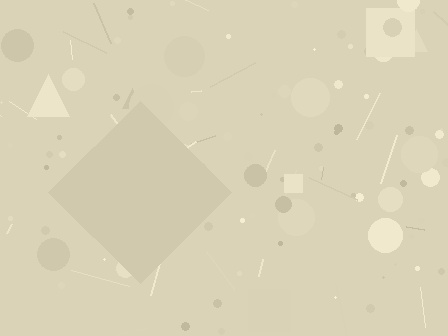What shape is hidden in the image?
A diamond is hidden in the image.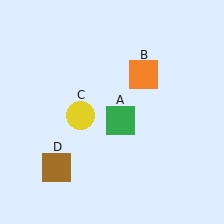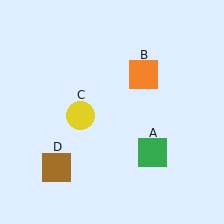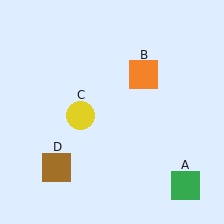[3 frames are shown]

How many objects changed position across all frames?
1 object changed position: green square (object A).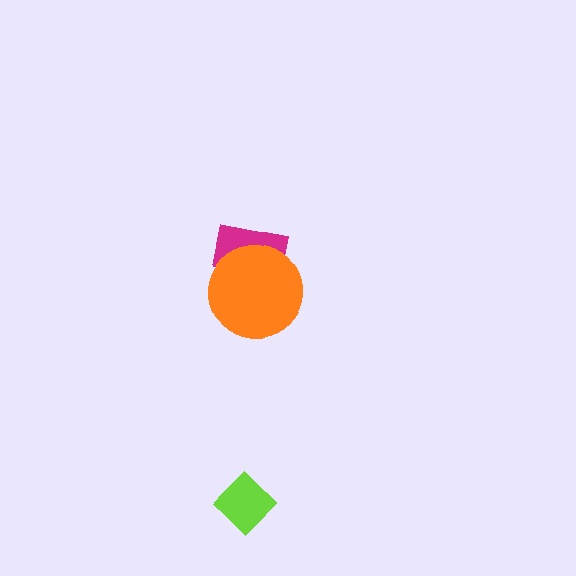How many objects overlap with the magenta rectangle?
1 object overlaps with the magenta rectangle.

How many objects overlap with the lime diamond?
0 objects overlap with the lime diamond.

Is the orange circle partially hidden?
No, no other shape covers it.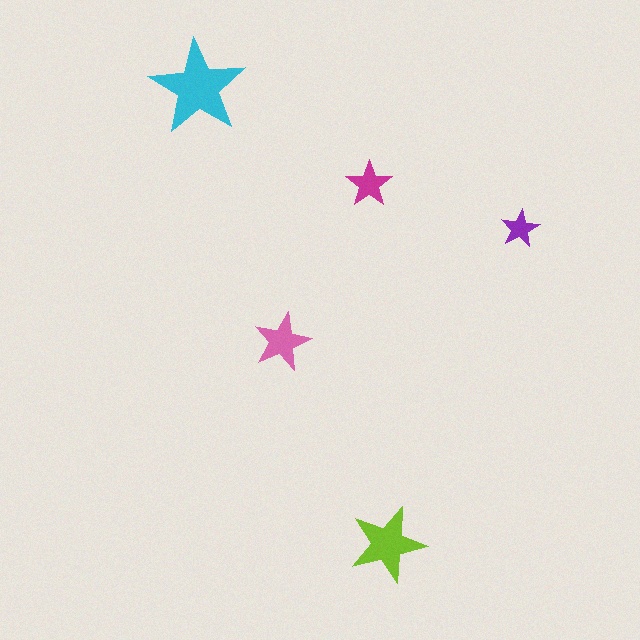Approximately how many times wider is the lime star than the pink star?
About 1.5 times wider.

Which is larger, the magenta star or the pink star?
The pink one.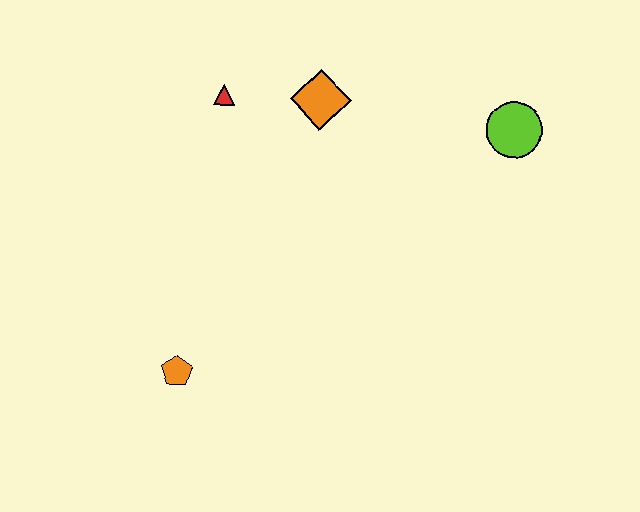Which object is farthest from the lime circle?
The orange pentagon is farthest from the lime circle.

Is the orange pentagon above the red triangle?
No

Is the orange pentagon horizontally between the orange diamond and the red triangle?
No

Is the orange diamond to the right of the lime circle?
No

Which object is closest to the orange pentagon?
The red triangle is closest to the orange pentagon.